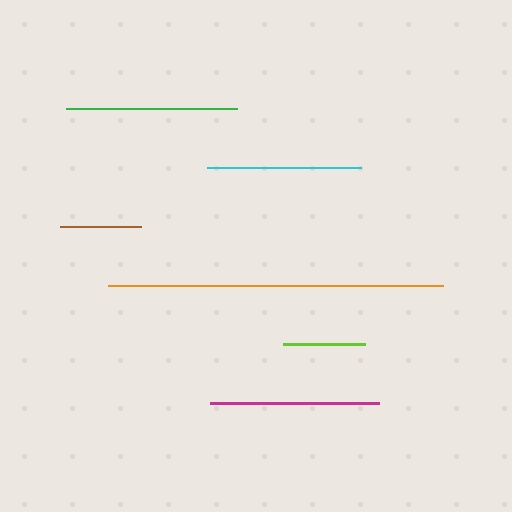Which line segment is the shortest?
The brown line is the shortest at approximately 81 pixels.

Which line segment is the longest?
The orange line is the longest at approximately 335 pixels.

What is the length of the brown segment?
The brown segment is approximately 81 pixels long.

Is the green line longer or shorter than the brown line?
The green line is longer than the brown line.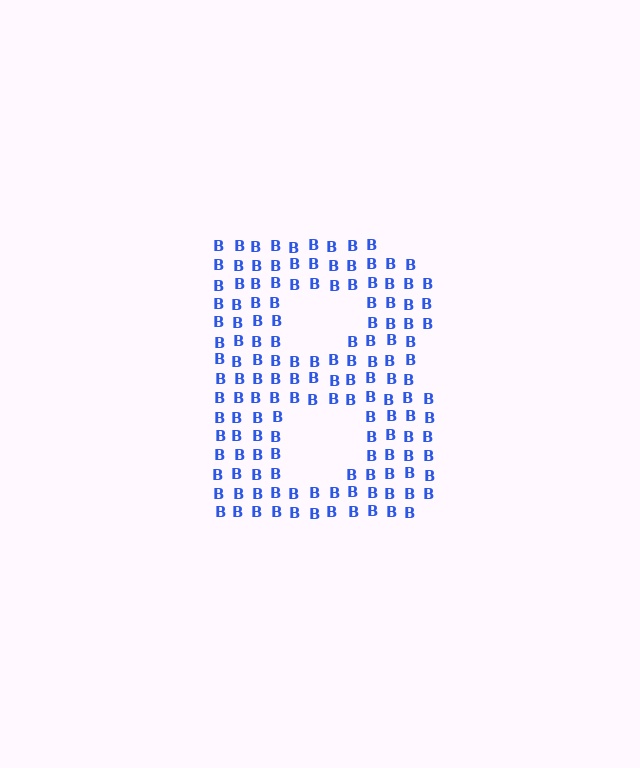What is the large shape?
The large shape is the letter B.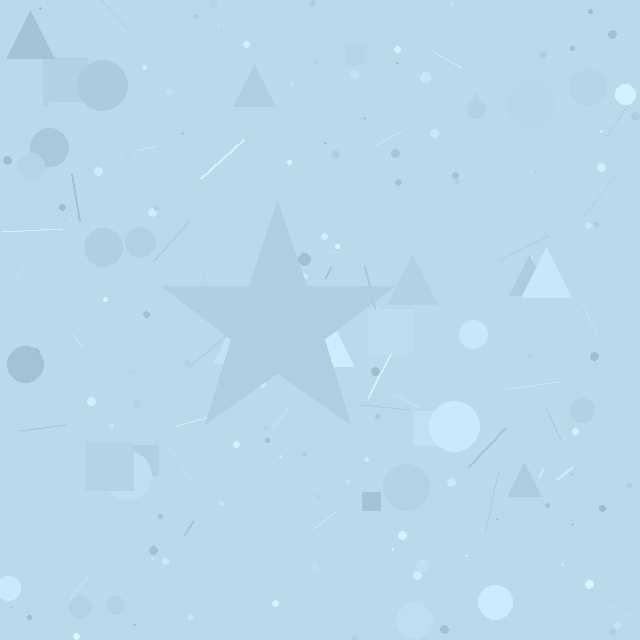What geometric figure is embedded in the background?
A star is embedded in the background.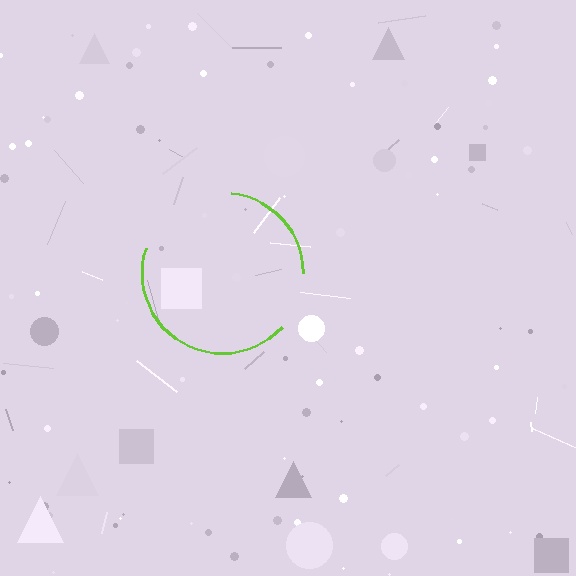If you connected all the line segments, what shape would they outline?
They would outline a circle.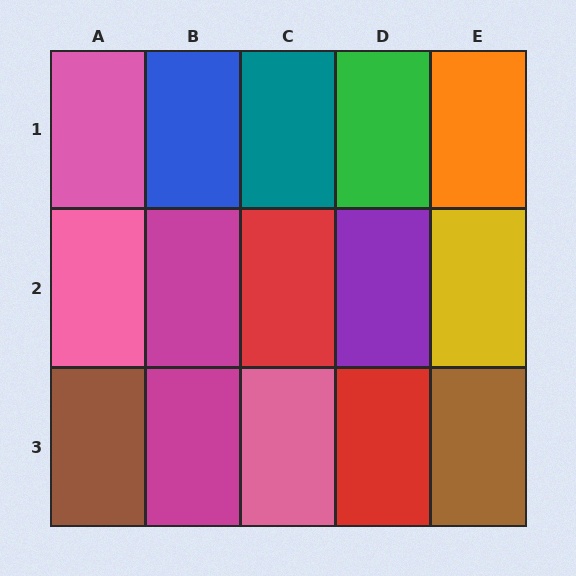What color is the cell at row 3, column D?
Red.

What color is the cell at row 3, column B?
Magenta.